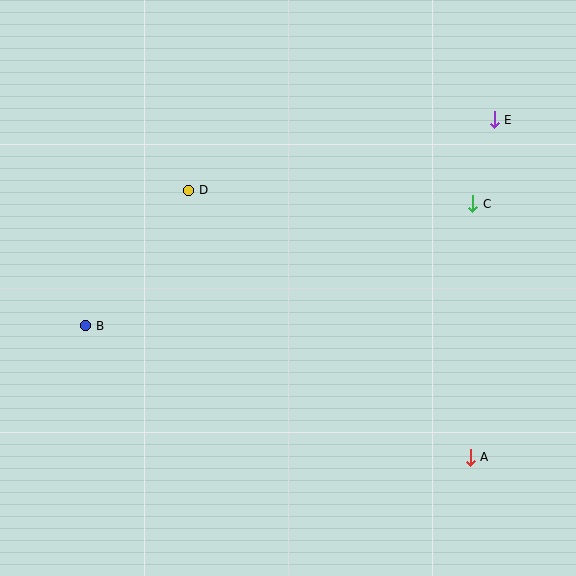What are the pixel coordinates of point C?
Point C is at (473, 204).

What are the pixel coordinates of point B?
Point B is at (86, 326).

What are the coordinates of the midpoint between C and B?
The midpoint between C and B is at (279, 265).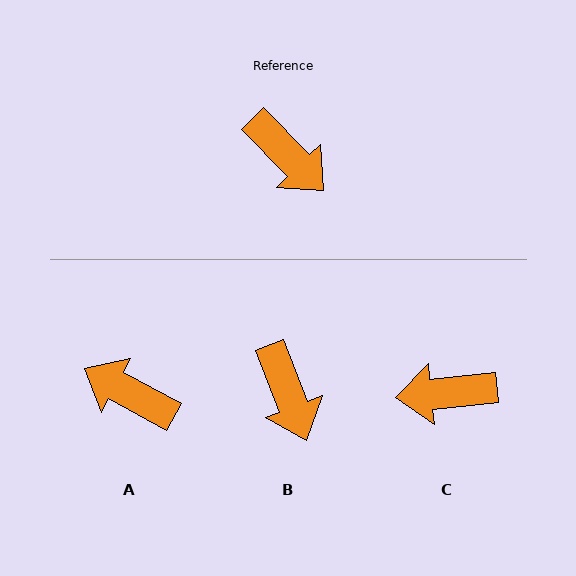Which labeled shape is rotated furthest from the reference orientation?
A, about 163 degrees away.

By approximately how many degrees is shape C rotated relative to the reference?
Approximately 129 degrees clockwise.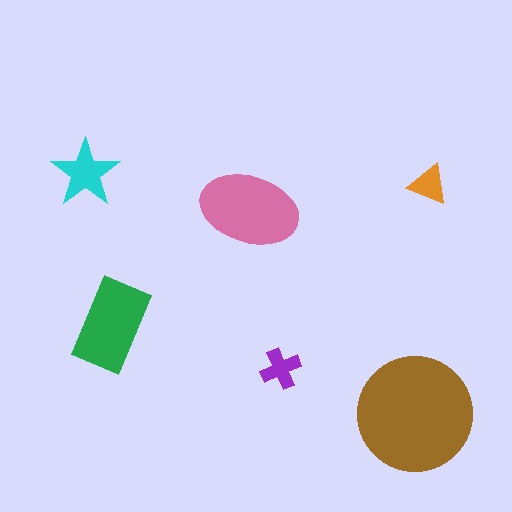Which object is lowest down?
The brown circle is bottommost.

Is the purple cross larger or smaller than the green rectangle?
Smaller.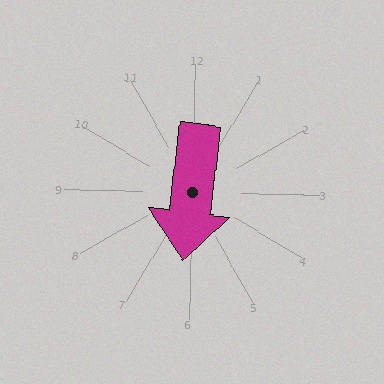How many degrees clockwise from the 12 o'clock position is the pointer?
Approximately 186 degrees.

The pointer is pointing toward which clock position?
Roughly 6 o'clock.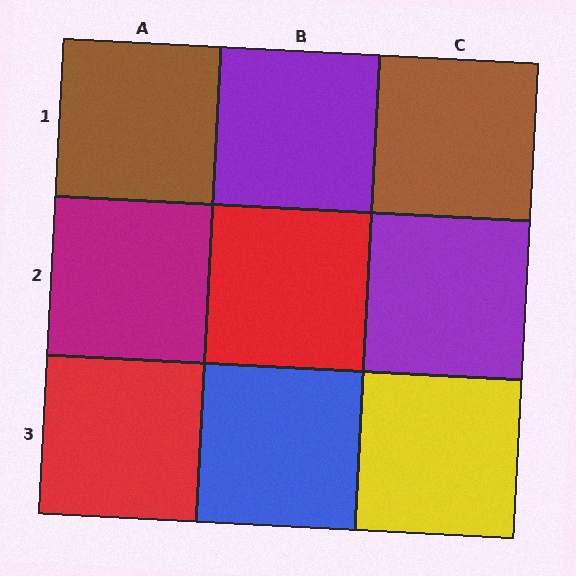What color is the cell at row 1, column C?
Brown.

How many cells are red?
2 cells are red.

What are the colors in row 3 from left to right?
Red, blue, yellow.